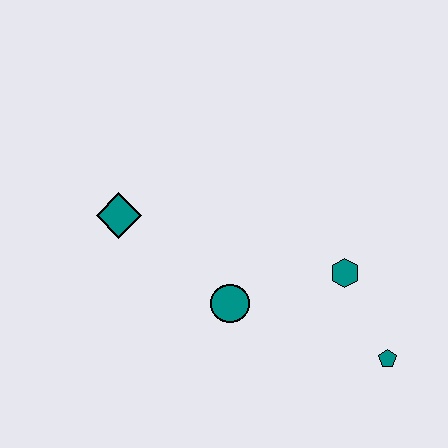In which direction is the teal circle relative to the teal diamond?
The teal circle is to the right of the teal diamond.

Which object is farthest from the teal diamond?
The teal pentagon is farthest from the teal diamond.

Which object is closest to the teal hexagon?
The teal pentagon is closest to the teal hexagon.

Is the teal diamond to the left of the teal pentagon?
Yes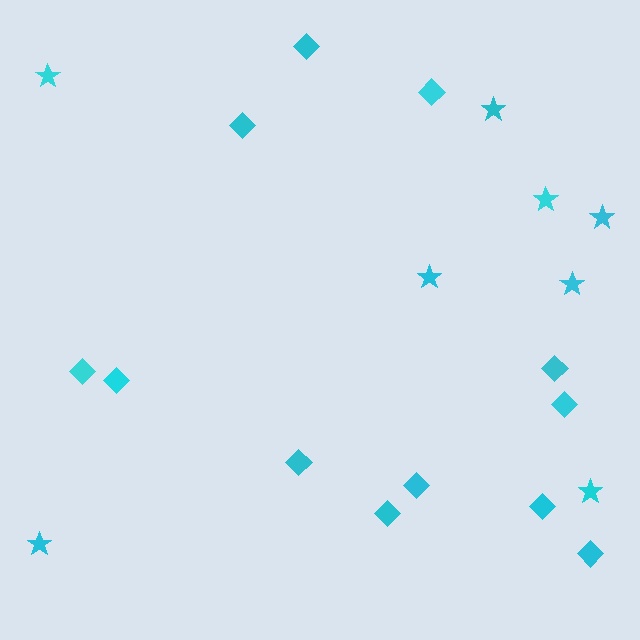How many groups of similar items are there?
There are 2 groups: one group of diamonds (12) and one group of stars (8).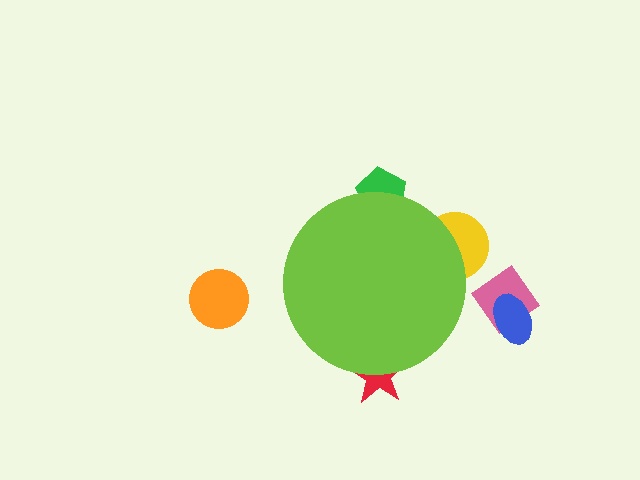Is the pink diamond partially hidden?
No, the pink diamond is fully visible.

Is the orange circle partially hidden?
No, the orange circle is fully visible.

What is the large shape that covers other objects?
A lime circle.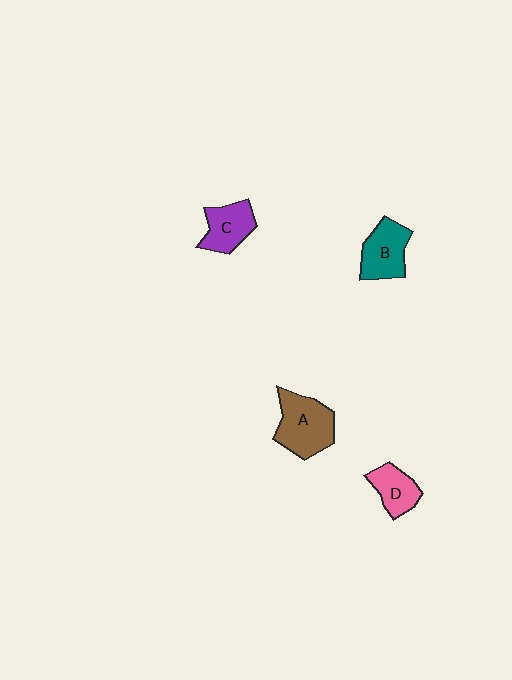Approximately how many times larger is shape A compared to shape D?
Approximately 1.6 times.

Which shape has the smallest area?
Shape D (pink).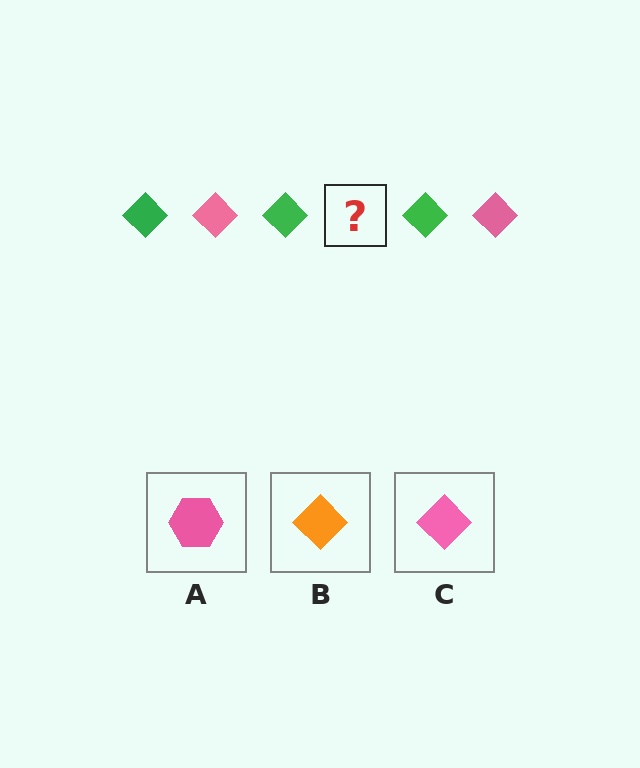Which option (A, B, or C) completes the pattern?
C.